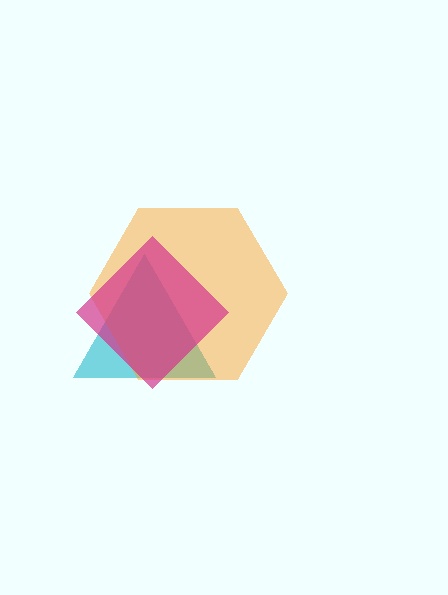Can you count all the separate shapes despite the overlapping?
Yes, there are 3 separate shapes.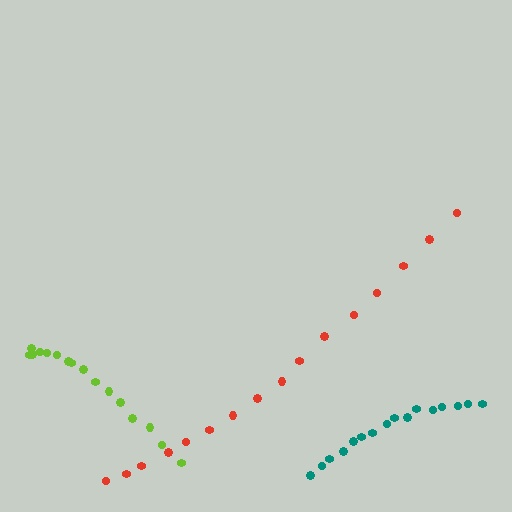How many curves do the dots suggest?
There are 3 distinct paths.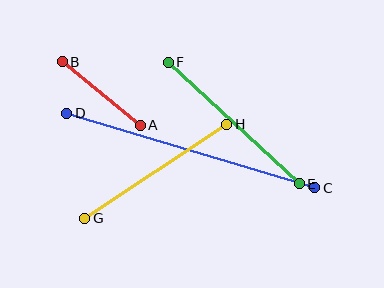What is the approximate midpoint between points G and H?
The midpoint is at approximately (156, 171) pixels.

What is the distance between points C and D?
The distance is approximately 259 pixels.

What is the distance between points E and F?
The distance is approximately 179 pixels.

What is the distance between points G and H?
The distance is approximately 170 pixels.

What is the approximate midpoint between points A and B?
The midpoint is at approximately (101, 94) pixels.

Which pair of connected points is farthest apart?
Points C and D are farthest apart.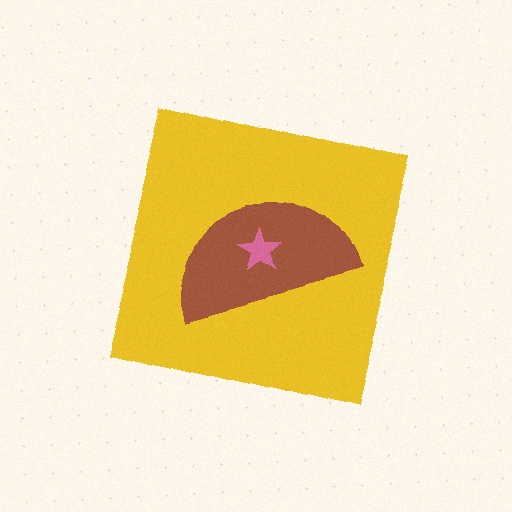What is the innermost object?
The pink star.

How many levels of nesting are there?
3.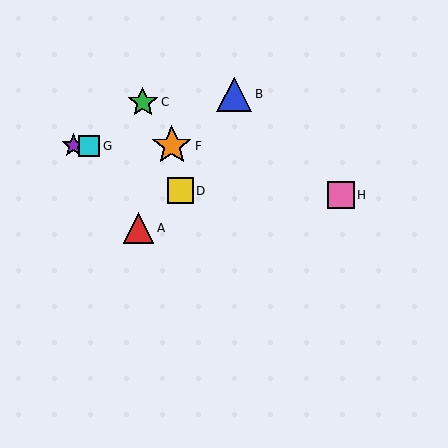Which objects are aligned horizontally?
Objects E, F, G are aligned horizontally.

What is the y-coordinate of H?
Object H is at y≈195.